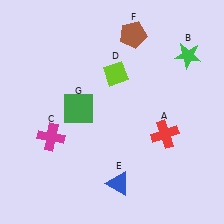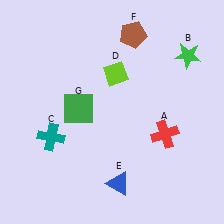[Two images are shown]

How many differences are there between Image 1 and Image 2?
There is 1 difference between the two images.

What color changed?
The cross (C) changed from magenta in Image 1 to teal in Image 2.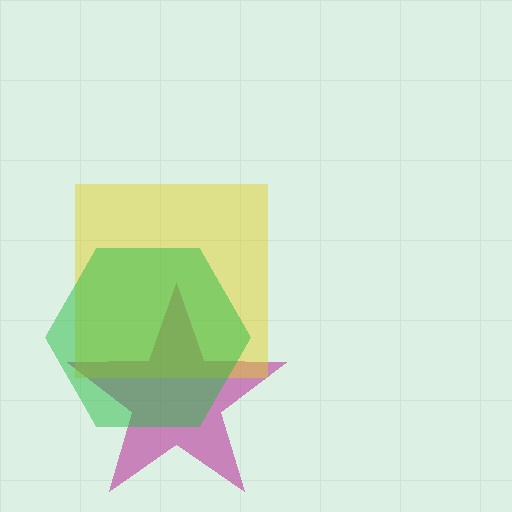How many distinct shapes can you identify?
There are 3 distinct shapes: a magenta star, a yellow square, a green hexagon.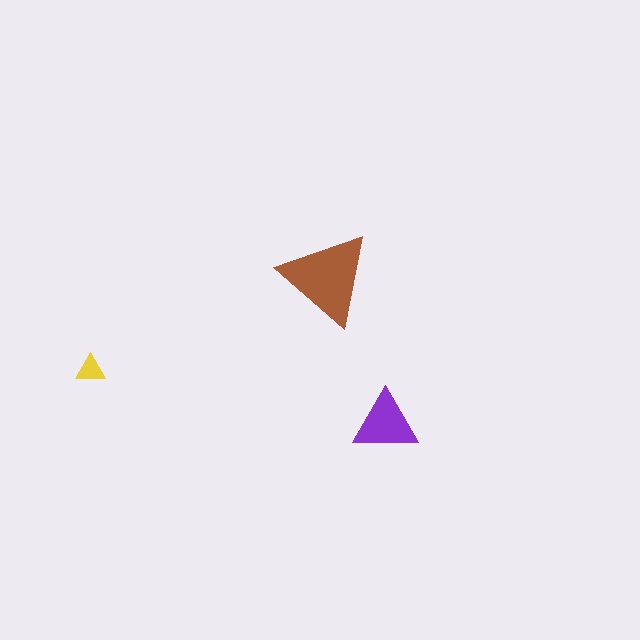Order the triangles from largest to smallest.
the brown one, the purple one, the yellow one.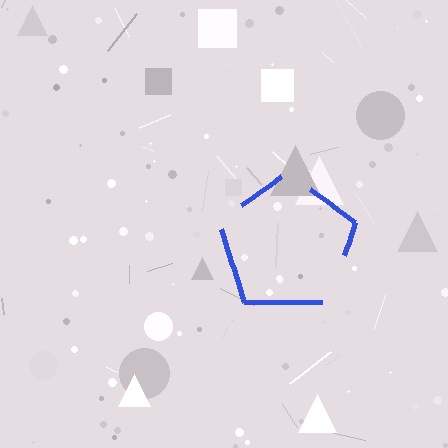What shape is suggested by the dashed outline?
The dashed outline suggests a pentagon.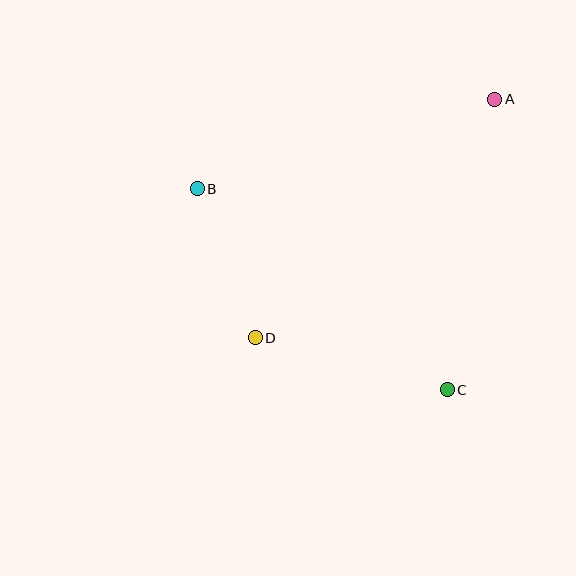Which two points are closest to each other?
Points B and D are closest to each other.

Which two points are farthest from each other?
Points A and D are farthest from each other.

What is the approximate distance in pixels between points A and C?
The distance between A and C is approximately 294 pixels.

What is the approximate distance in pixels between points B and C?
The distance between B and C is approximately 321 pixels.